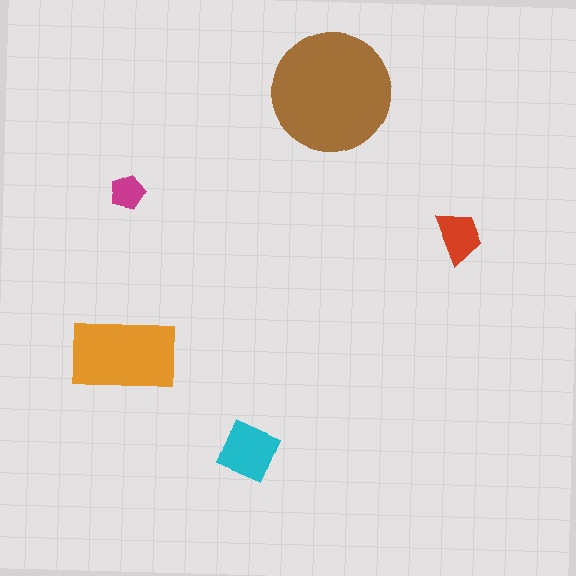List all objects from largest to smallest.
The brown circle, the orange rectangle, the cyan diamond, the red trapezoid, the magenta pentagon.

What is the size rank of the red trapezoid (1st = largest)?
4th.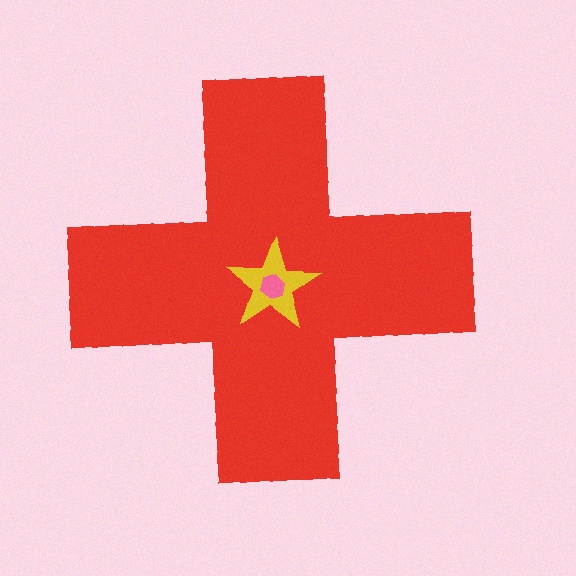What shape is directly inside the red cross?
The yellow star.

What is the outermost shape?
The red cross.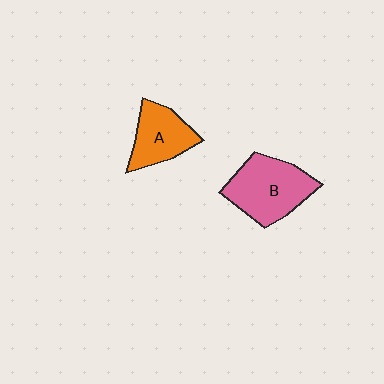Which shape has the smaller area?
Shape A (orange).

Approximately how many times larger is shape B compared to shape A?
Approximately 1.4 times.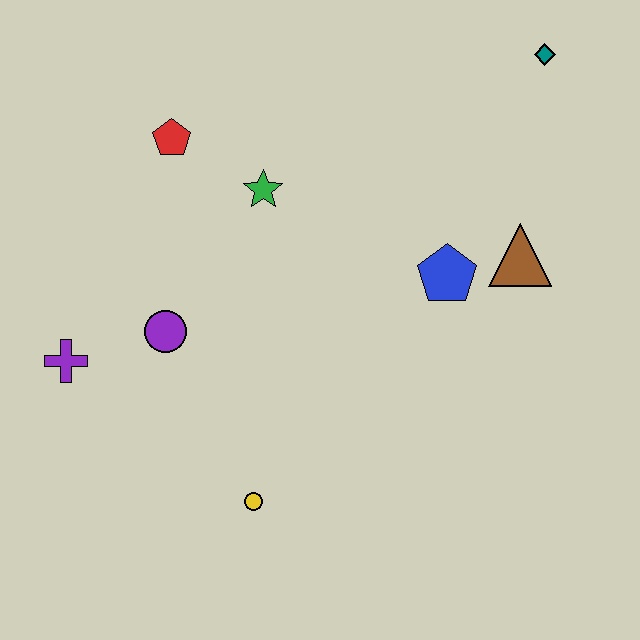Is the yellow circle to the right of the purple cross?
Yes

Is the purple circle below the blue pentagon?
Yes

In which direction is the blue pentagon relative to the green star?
The blue pentagon is to the right of the green star.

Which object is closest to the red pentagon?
The green star is closest to the red pentagon.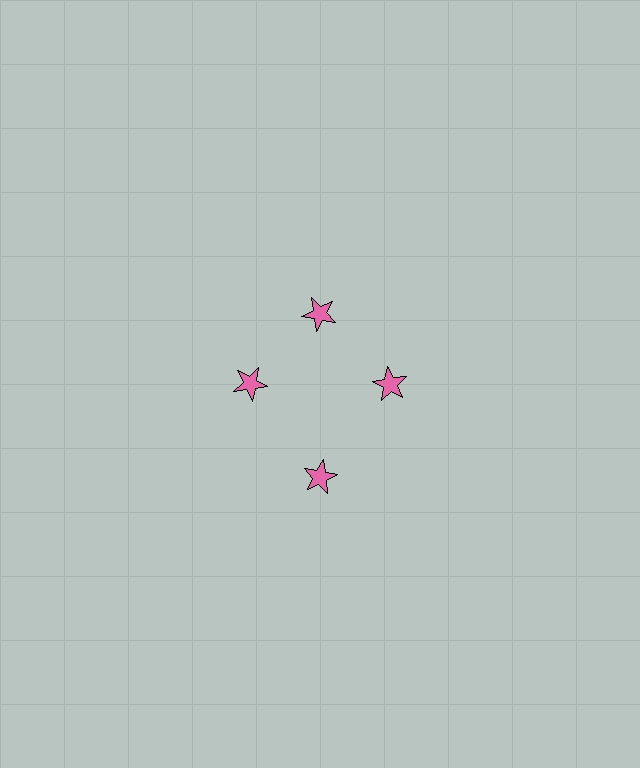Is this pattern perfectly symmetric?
No. The 4 pink stars are arranged in a ring, but one element near the 6 o'clock position is pushed outward from the center, breaking the 4-fold rotational symmetry.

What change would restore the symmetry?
The symmetry would be restored by moving it inward, back onto the ring so that all 4 stars sit at equal angles and equal distance from the center.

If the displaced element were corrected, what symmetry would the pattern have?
It would have 4-fold rotational symmetry — the pattern would map onto itself every 90 degrees.